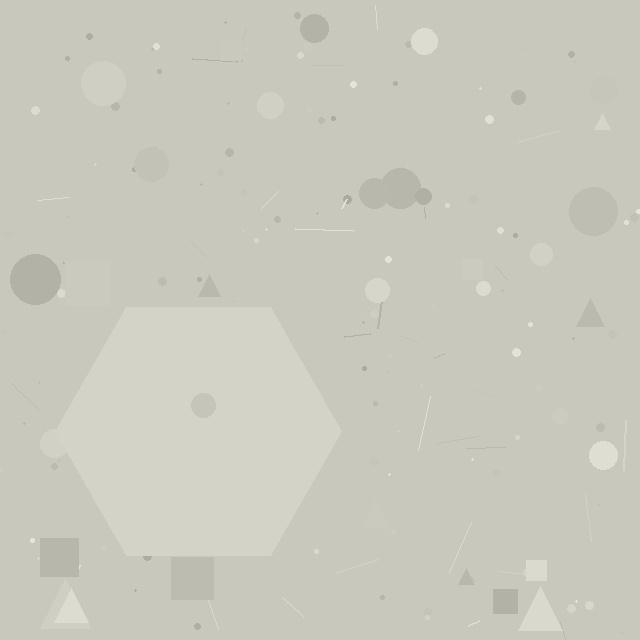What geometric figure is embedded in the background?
A hexagon is embedded in the background.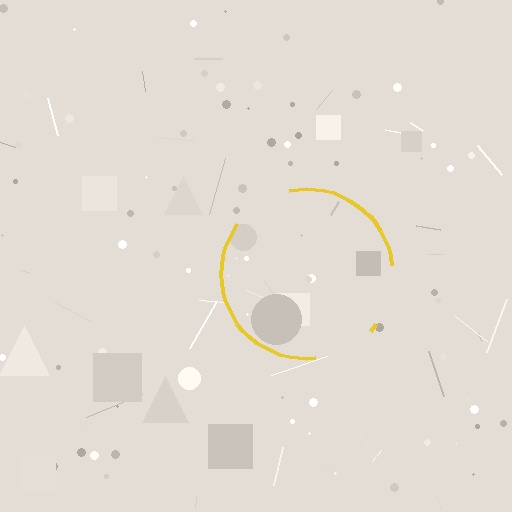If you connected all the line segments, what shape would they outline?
They would outline a circle.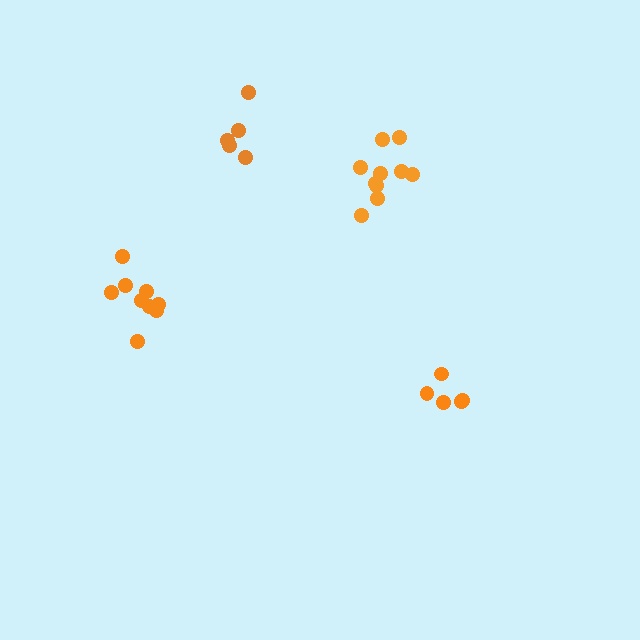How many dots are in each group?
Group 1: 9 dots, Group 2: 10 dots, Group 3: 5 dots, Group 4: 5 dots (29 total).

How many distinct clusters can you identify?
There are 4 distinct clusters.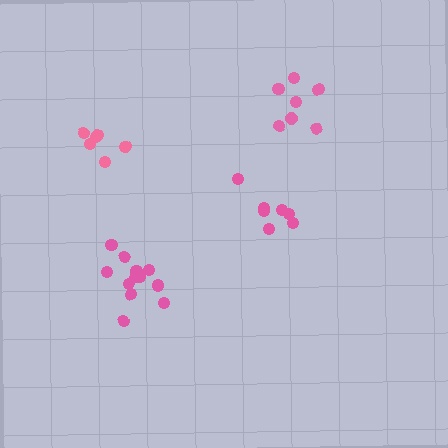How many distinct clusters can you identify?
There are 4 distinct clusters.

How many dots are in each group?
Group 1: 12 dots, Group 2: 7 dots, Group 3: 7 dots, Group 4: 6 dots (32 total).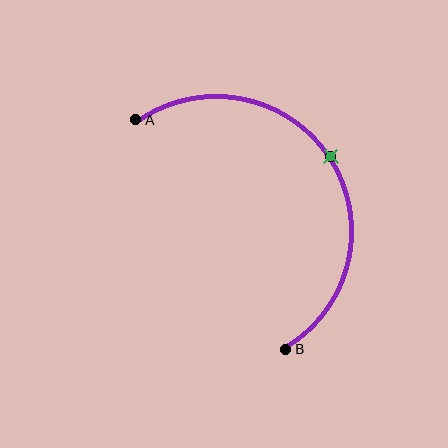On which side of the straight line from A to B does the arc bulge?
The arc bulges to the right of the straight line connecting A and B.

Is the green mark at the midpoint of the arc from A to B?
Yes. The green mark lies on the arc at equal arc-length from both A and B — it is the arc midpoint.